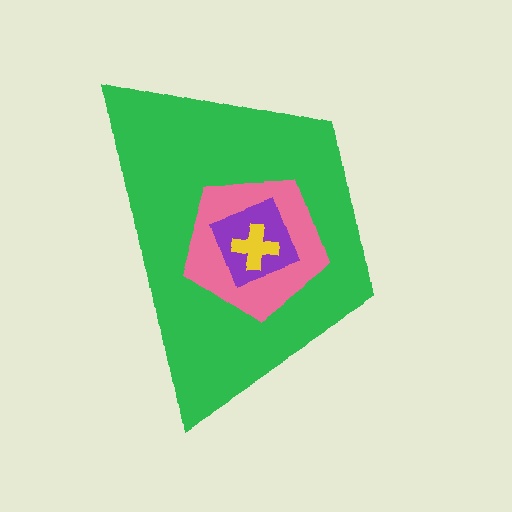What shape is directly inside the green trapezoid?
The pink pentagon.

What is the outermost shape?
The green trapezoid.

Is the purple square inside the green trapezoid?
Yes.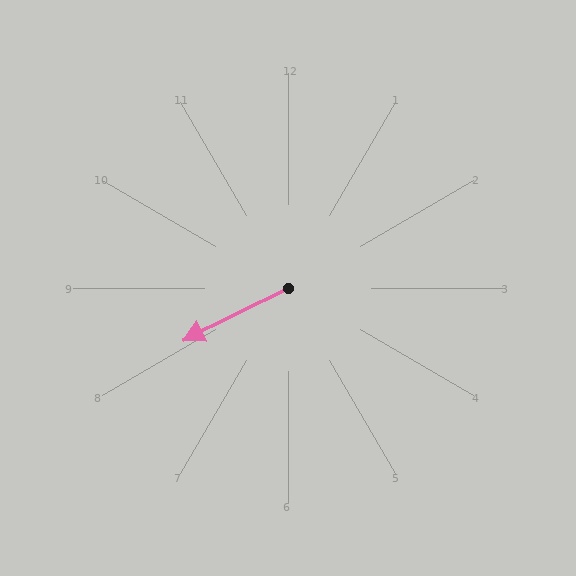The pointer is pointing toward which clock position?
Roughly 8 o'clock.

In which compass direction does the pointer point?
Southwest.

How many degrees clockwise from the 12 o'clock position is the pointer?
Approximately 244 degrees.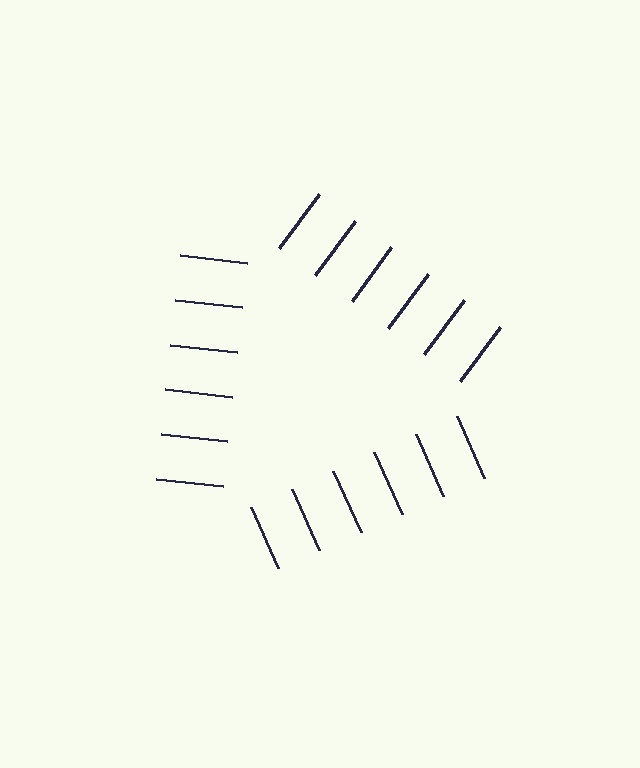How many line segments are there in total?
18 — 6 along each of the 3 edges.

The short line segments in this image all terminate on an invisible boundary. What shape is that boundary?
An illusory triangle — the line segments terminate on its edges but no continuous stroke is drawn.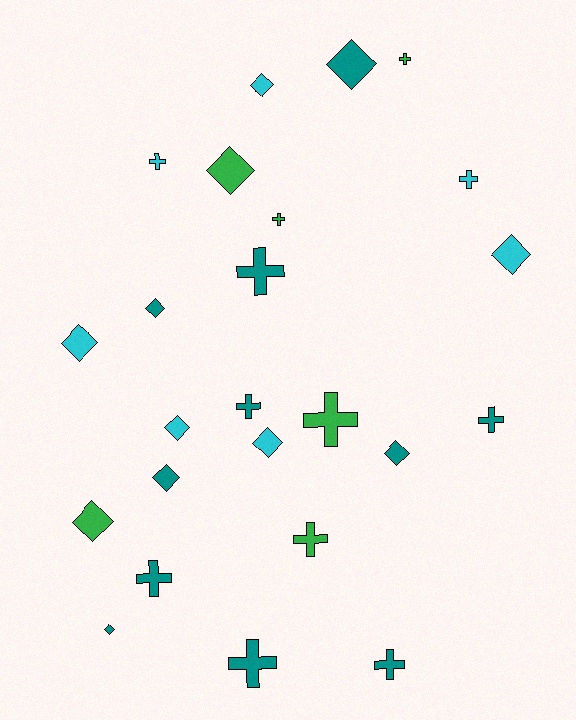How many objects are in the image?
There are 24 objects.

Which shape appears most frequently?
Diamond, with 12 objects.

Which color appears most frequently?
Teal, with 11 objects.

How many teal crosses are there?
There are 6 teal crosses.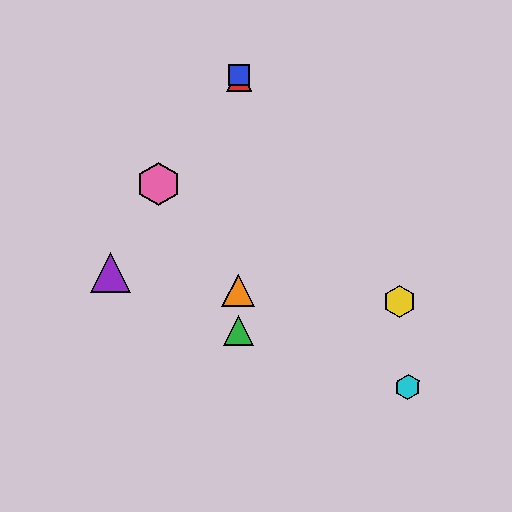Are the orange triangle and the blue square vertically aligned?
Yes, both are at x≈238.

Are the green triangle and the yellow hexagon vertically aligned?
No, the green triangle is at x≈238 and the yellow hexagon is at x≈399.